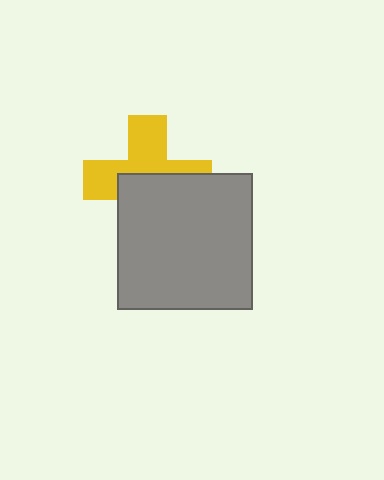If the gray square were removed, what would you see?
You would see the complete yellow cross.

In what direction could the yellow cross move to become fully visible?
The yellow cross could move up. That would shift it out from behind the gray square entirely.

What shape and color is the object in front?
The object in front is a gray square.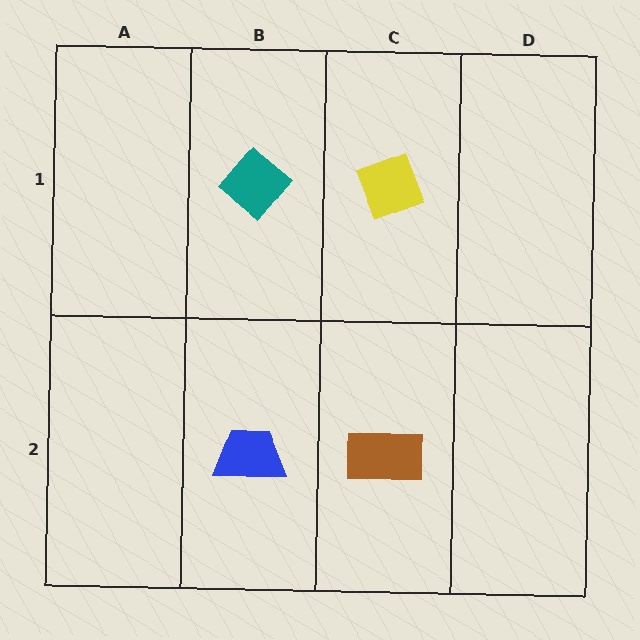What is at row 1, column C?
A yellow diamond.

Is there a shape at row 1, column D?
No, that cell is empty.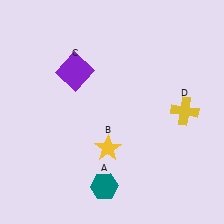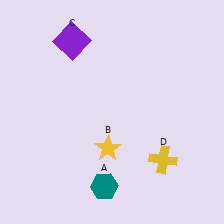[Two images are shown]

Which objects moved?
The objects that moved are: the purple square (C), the yellow cross (D).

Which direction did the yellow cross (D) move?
The yellow cross (D) moved down.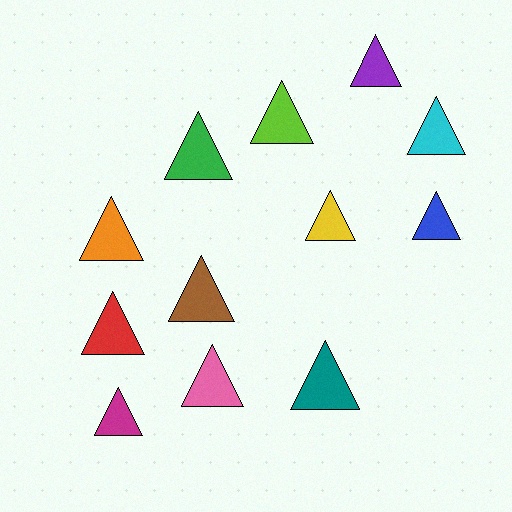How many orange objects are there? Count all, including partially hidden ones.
There is 1 orange object.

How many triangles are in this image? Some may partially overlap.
There are 12 triangles.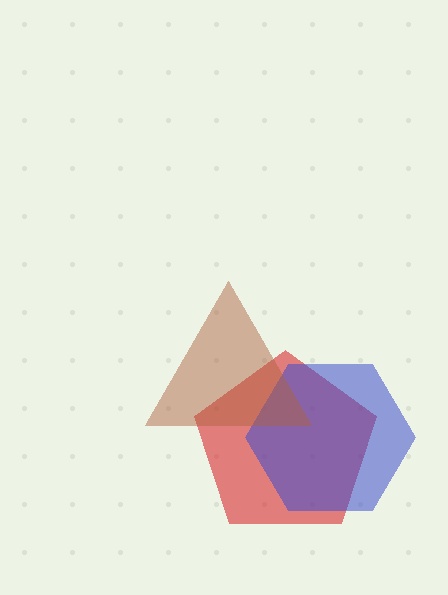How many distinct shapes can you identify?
There are 3 distinct shapes: a red pentagon, a blue hexagon, a brown triangle.